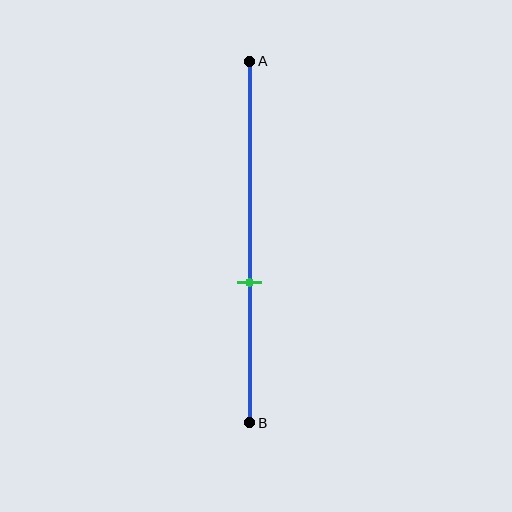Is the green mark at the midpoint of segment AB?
No, the mark is at about 60% from A, not at the 50% midpoint.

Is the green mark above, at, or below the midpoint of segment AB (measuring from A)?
The green mark is below the midpoint of segment AB.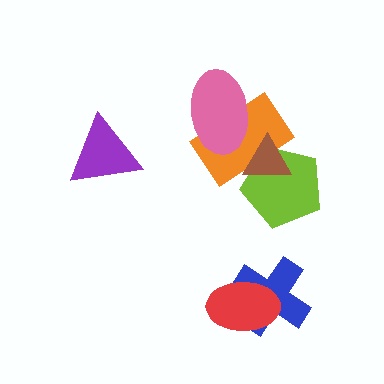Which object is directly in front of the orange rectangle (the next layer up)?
The pink ellipse is directly in front of the orange rectangle.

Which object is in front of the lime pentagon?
The brown triangle is in front of the lime pentagon.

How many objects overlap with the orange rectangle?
3 objects overlap with the orange rectangle.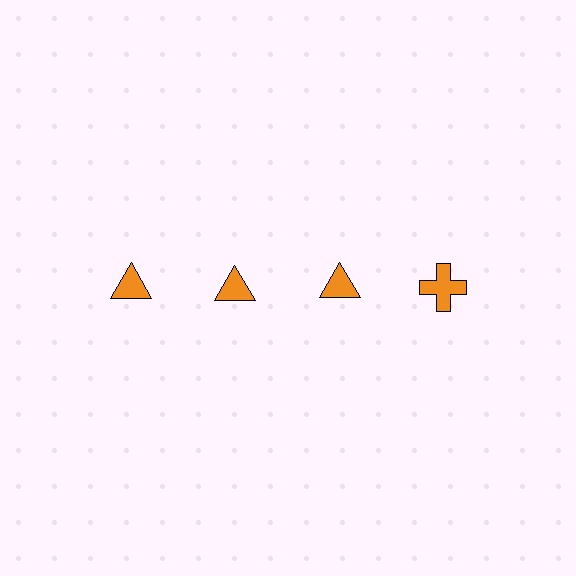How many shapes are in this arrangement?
There are 4 shapes arranged in a grid pattern.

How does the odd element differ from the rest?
It has a different shape: cross instead of triangle.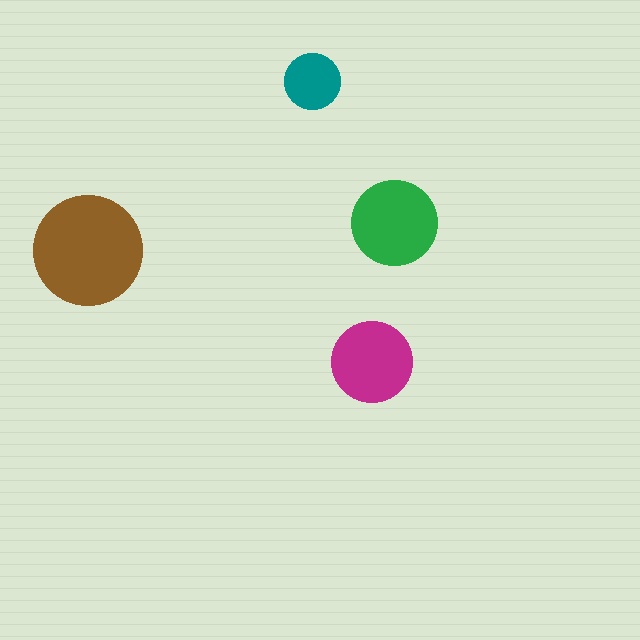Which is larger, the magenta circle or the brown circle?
The brown one.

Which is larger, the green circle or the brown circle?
The brown one.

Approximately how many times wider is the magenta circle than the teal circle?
About 1.5 times wider.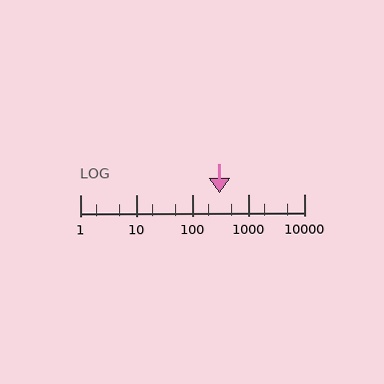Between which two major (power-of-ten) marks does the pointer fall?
The pointer is between 100 and 1000.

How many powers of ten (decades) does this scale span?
The scale spans 4 decades, from 1 to 10000.